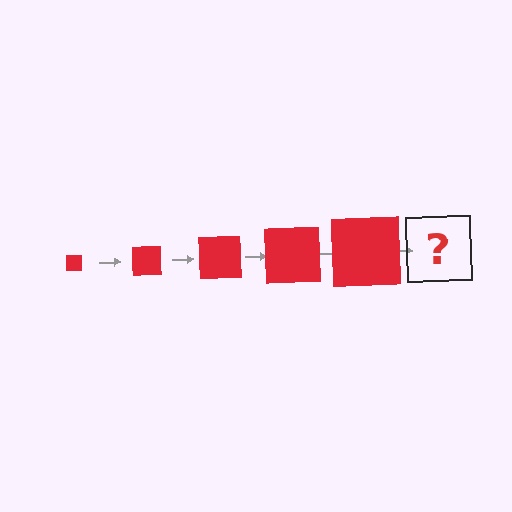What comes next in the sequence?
The next element should be a red square, larger than the previous one.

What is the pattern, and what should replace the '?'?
The pattern is that the square gets progressively larger each step. The '?' should be a red square, larger than the previous one.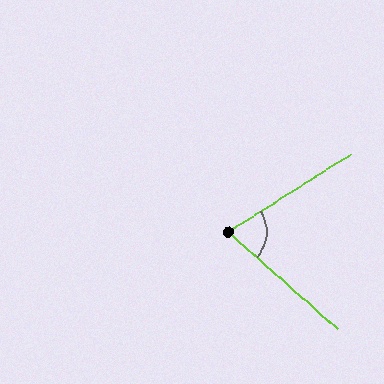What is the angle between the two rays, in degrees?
Approximately 74 degrees.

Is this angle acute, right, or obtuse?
It is acute.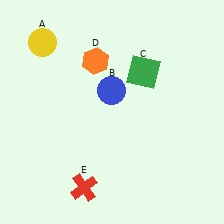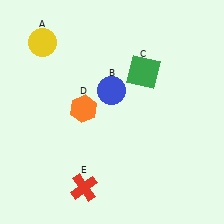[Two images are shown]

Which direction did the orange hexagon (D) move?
The orange hexagon (D) moved down.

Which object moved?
The orange hexagon (D) moved down.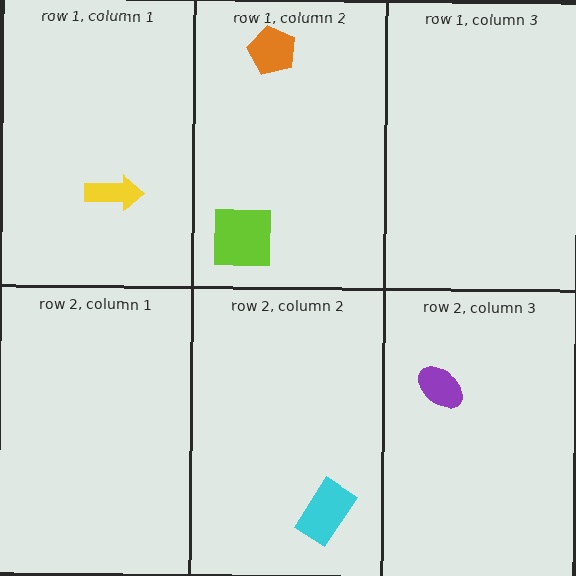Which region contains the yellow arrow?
The row 1, column 1 region.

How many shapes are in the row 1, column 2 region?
2.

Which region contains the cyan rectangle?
The row 2, column 2 region.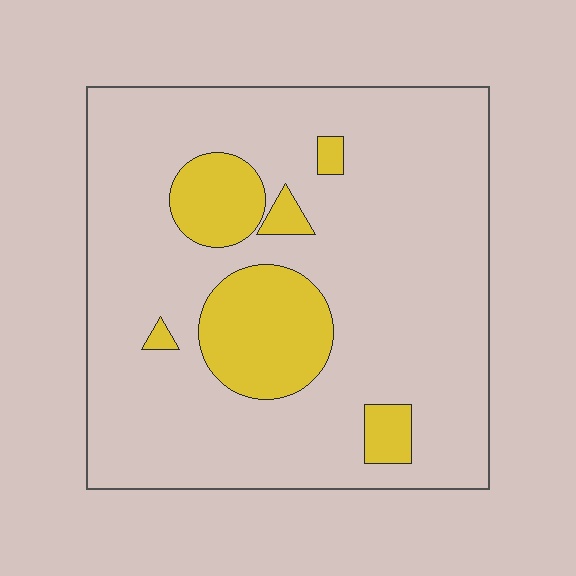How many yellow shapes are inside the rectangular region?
6.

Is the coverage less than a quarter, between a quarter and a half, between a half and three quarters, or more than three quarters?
Less than a quarter.